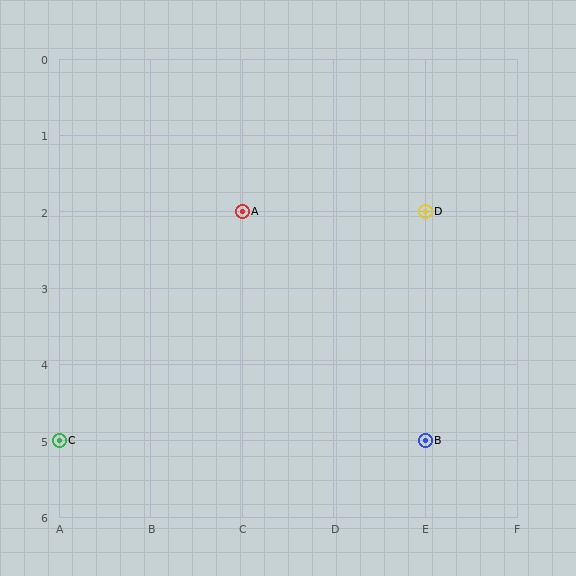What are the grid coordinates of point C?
Point C is at grid coordinates (A, 5).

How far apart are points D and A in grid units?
Points D and A are 2 columns apart.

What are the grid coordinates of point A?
Point A is at grid coordinates (C, 2).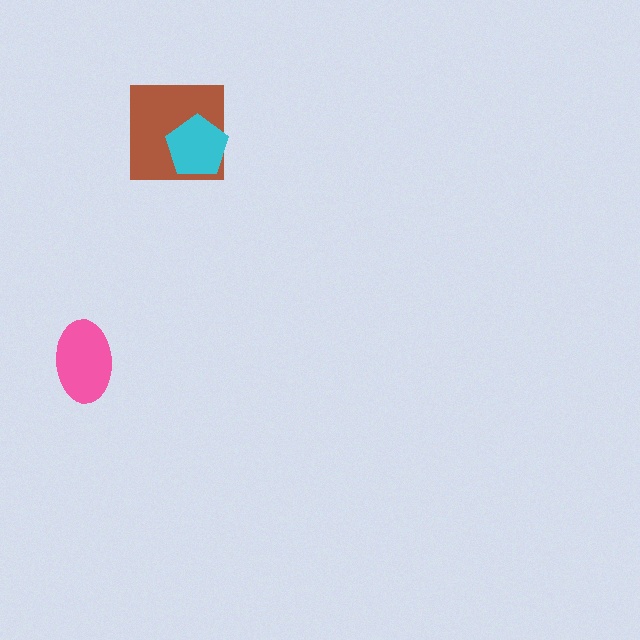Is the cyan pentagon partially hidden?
No, no other shape covers it.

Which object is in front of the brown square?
The cyan pentagon is in front of the brown square.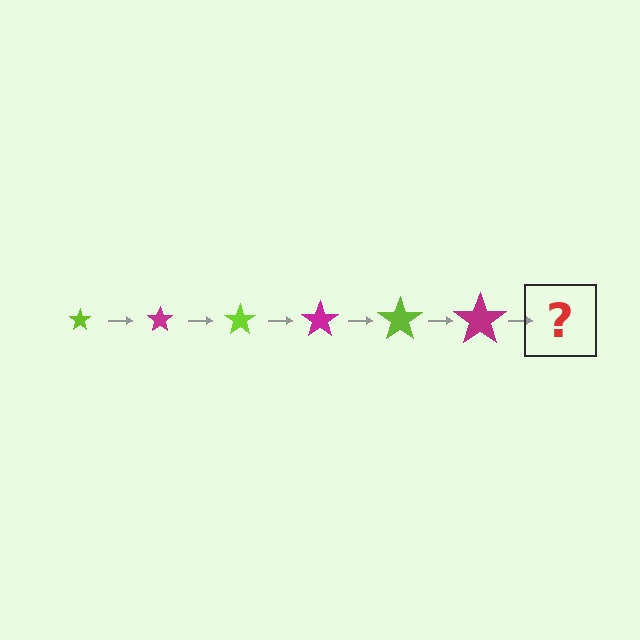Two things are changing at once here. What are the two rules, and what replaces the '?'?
The two rules are that the star grows larger each step and the color cycles through lime and magenta. The '?' should be a lime star, larger than the previous one.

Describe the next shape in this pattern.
It should be a lime star, larger than the previous one.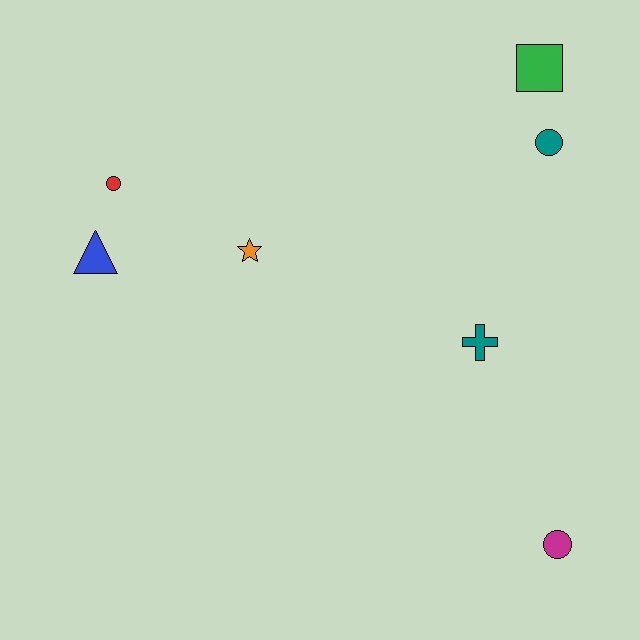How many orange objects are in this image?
There is 1 orange object.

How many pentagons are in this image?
There are no pentagons.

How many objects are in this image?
There are 7 objects.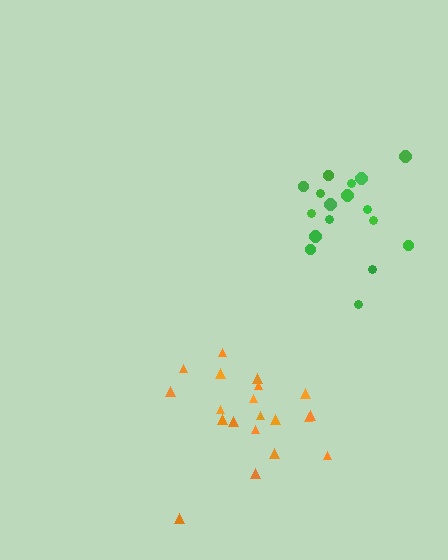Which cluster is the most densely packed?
Green.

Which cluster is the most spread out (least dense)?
Orange.